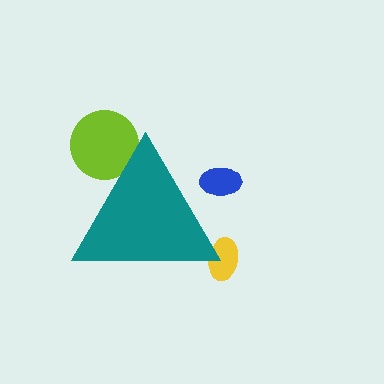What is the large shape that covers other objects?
A teal triangle.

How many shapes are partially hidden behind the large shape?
3 shapes are partially hidden.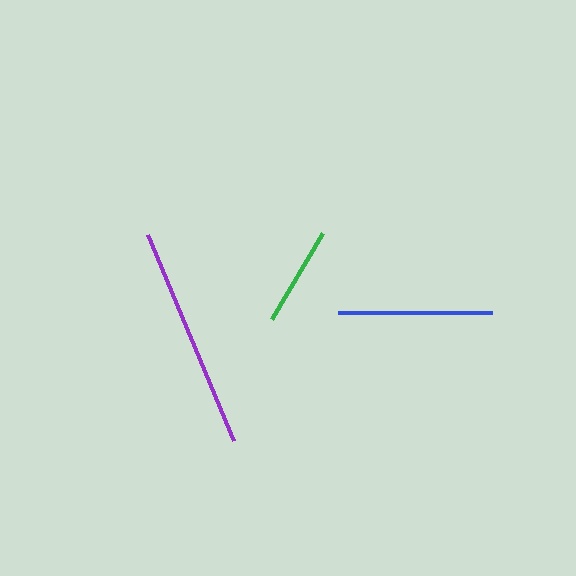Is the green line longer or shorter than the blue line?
The blue line is longer than the green line.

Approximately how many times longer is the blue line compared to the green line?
The blue line is approximately 1.5 times the length of the green line.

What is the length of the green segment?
The green segment is approximately 100 pixels long.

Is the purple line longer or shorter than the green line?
The purple line is longer than the green line.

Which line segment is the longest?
The purple line is the longest at approximately 223 pixels.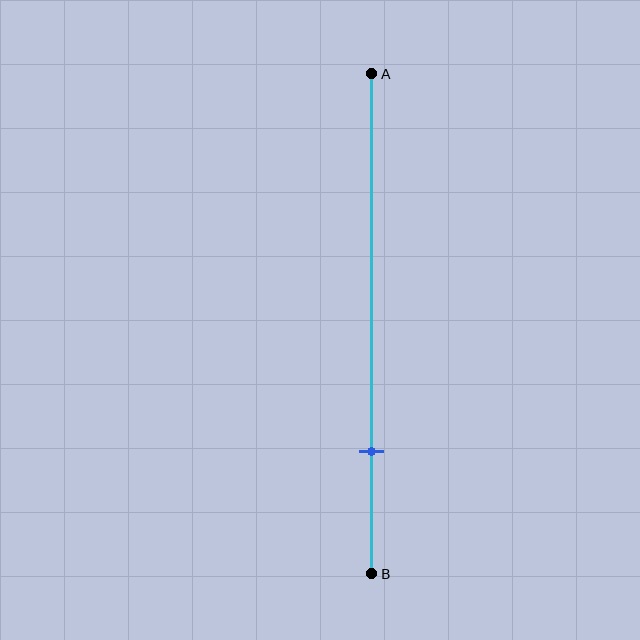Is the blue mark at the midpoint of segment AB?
No, the mark is at about 75% from A, not at the 50% midpoint.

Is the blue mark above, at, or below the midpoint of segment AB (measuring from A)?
The blue mark is below the midpoint of segment AB.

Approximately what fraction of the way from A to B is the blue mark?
The blue mark is approximately 75% of the way from A to B.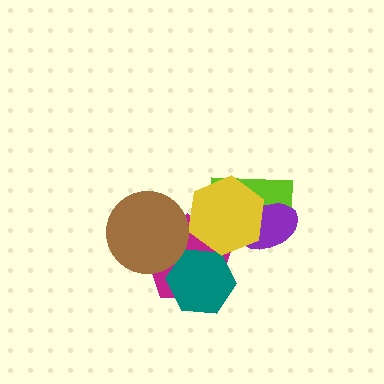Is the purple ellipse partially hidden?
Yes, it is partially covered by another shape.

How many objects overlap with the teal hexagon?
1 object overlaps with the teal hexagon.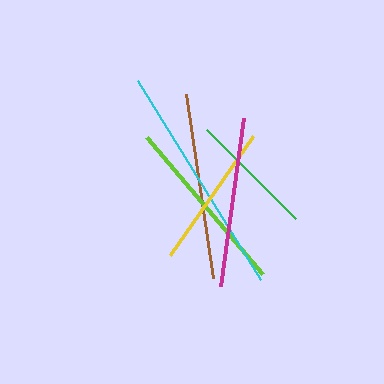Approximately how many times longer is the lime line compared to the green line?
The lime line is approximately 1.4 times the length of the green line.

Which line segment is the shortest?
The green line is the shortest at approximately 126 pixels.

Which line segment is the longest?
The cyan line is the longest at approximately 234 pixels.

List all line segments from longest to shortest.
From longest to shortest: cyan, brown, lime, magenta, yellow, green.